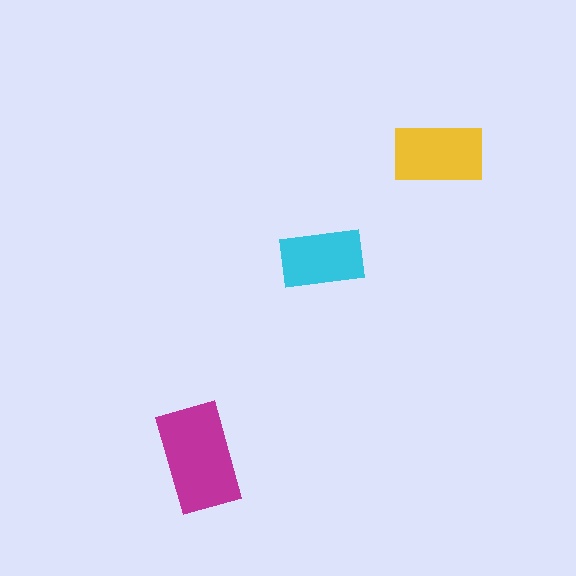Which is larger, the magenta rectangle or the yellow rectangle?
The magenta one.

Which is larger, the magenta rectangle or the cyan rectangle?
The magenta one.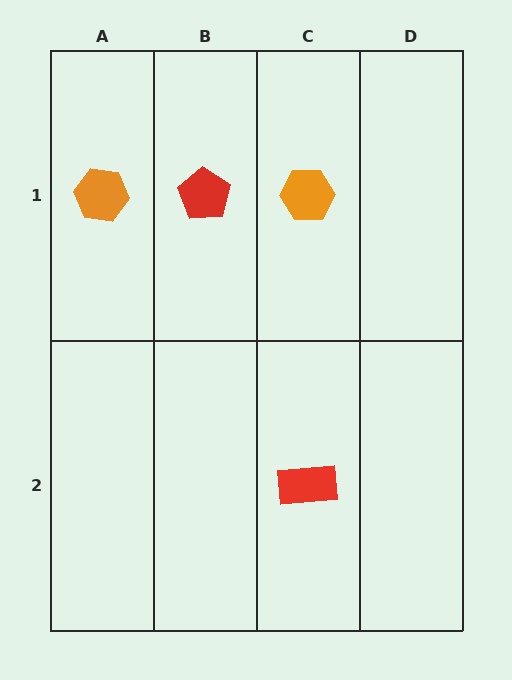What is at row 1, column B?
A red pentagon.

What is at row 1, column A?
An orange hexagon.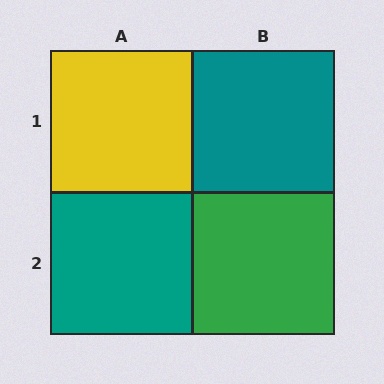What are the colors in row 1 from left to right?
Yellow, teal.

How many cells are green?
1 cell is green.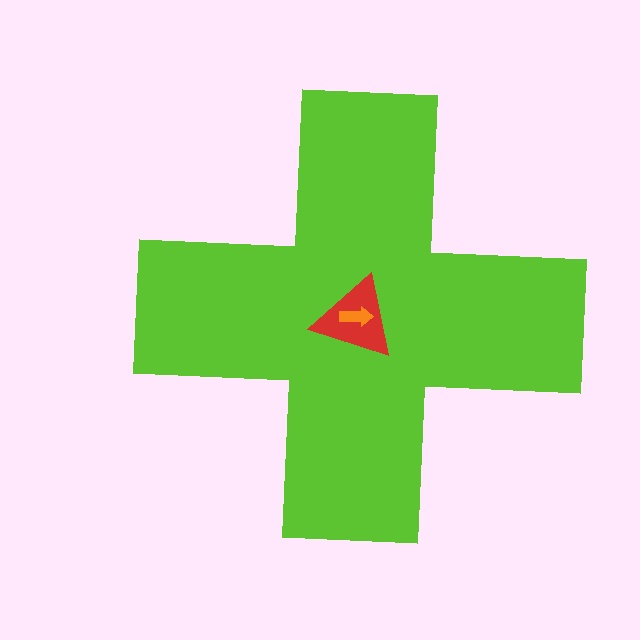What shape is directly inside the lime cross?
The red triangle.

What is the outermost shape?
The lime cross.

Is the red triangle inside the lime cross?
Yes.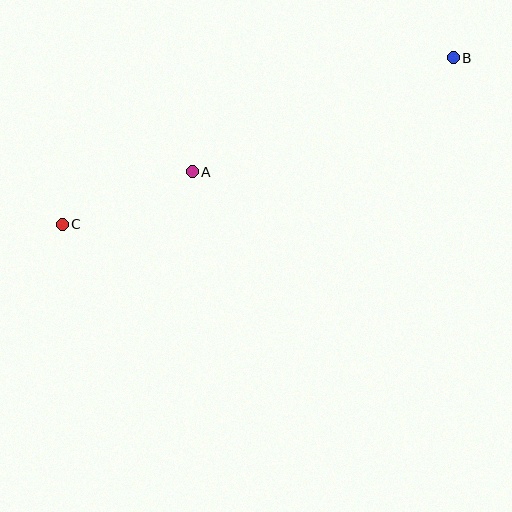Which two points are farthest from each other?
Points B and C are farthest from each other.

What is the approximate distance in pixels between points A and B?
The distance between A and B is approximately 284 pixels.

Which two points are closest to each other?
Points A and C are closest to each other.